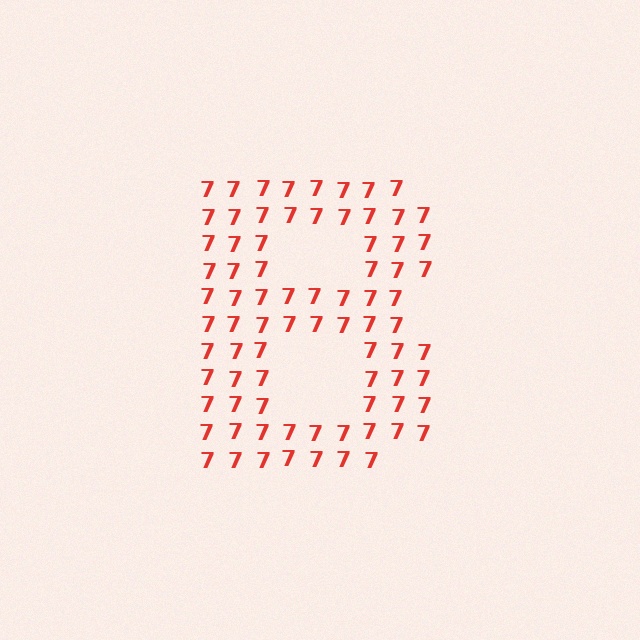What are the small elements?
The small elements are digit 7's.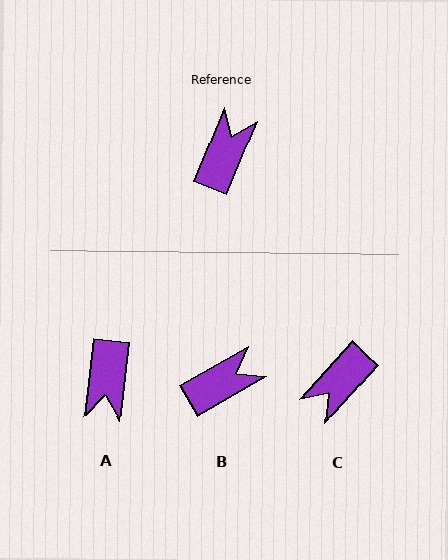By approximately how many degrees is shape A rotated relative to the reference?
Approximately 164 degrees clockwise.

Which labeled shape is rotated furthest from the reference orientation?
A, about 164 degrees away.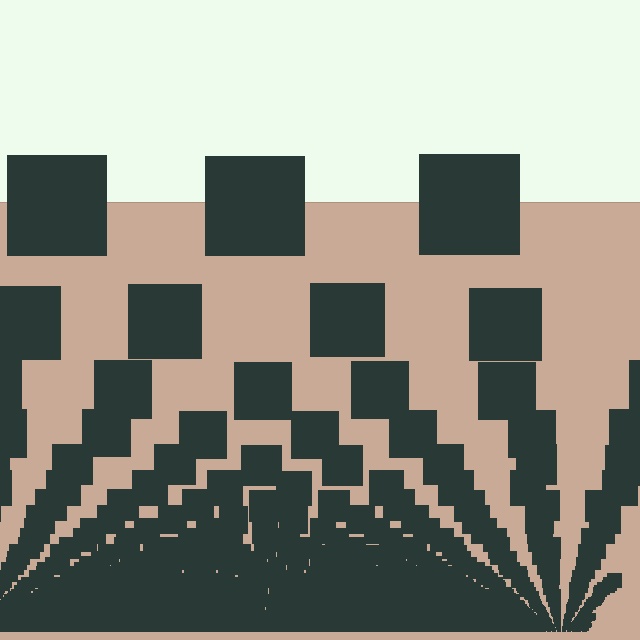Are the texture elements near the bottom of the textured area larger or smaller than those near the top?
Smaller. The gradient is inverted — elements near the bottom are smaller and denser.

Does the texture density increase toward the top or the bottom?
Density increases toward the bottom.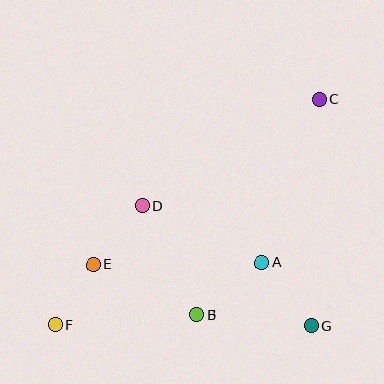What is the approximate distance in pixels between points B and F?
The distance between B and F is approximately 142 pixels.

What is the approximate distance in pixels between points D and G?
The distance between D and G is approximately 207 pixels.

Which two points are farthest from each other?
Points C and F are farthest from each other.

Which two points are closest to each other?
Points E and F are closest to each other.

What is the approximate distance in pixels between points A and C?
The distance between A and C is approximately 173 pixels.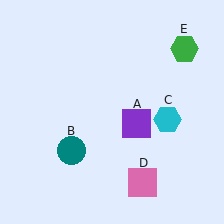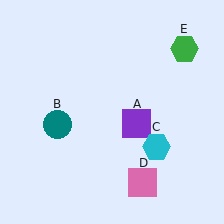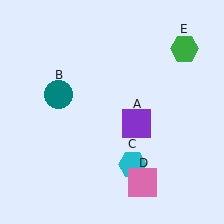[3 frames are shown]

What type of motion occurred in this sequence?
The teal circle (object B), cyan hexagon (object C) rotated clockwise around the center of the scene.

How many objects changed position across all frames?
2 objects changed position: teal circle (object B), cyan hexagon (object C).